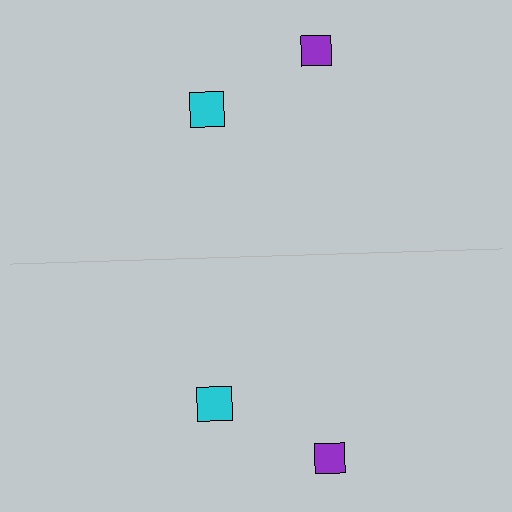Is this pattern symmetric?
Yes, this pattern has bilateral (reflection) symmetry.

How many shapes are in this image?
There are 4 shapes in this image.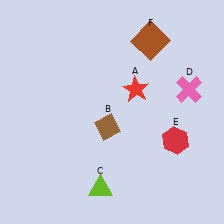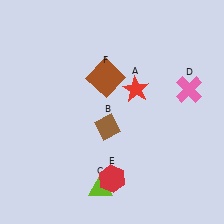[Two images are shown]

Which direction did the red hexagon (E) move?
The red hexagon (E) moved left.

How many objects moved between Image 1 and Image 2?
2 objects moved between the two images.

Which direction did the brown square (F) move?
The brown square (F) moved left.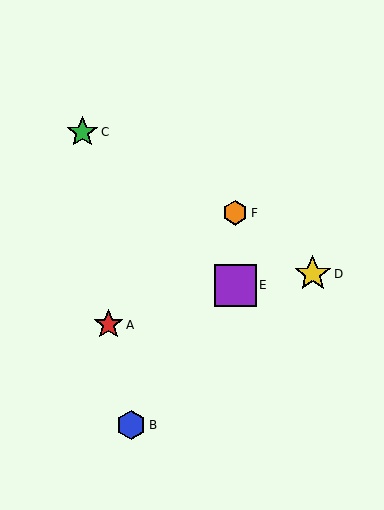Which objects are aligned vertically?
Objects E, F are aligned vertically.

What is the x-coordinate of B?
Object B is at x≈131.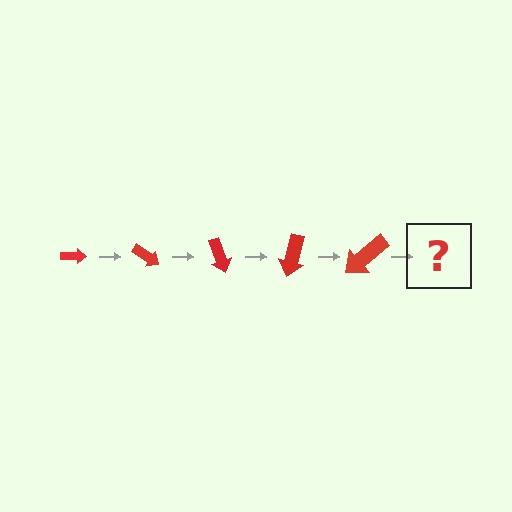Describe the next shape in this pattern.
It should be an arrow, larger than the previous one and rotated 175 degrees from the start.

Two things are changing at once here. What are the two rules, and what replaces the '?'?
The two rules are that the arrow grows larger each step and it rotates 35 degrees each step. The '?' should be an arrow, larger than the previous one and rotated 175 degrees from the start.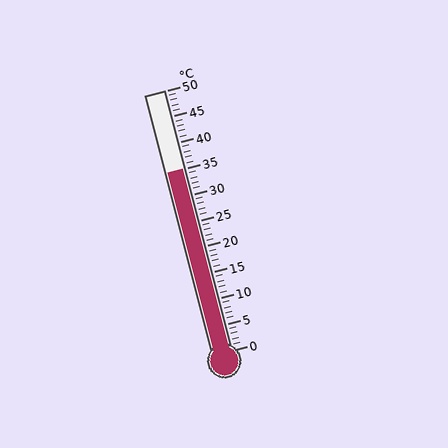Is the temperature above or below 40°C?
The temperature is below 40°C.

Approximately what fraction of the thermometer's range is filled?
The thermometer is filled to approximately 70% of its range.